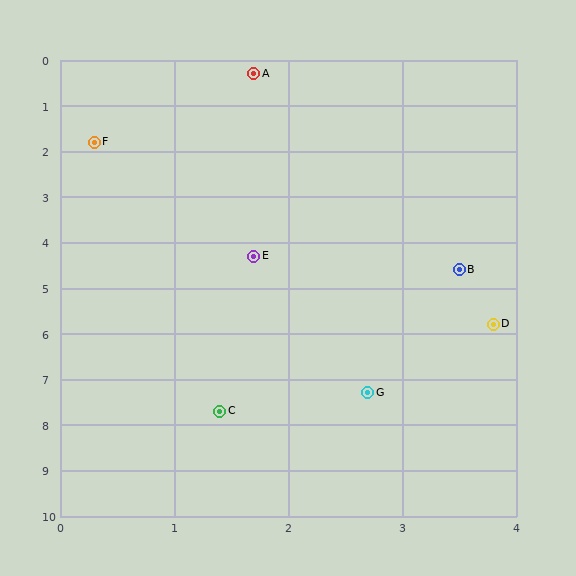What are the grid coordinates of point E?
Point E is at approximately (1.7, 4.3).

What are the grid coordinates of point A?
Point A is at approximately (1.7, 0.3).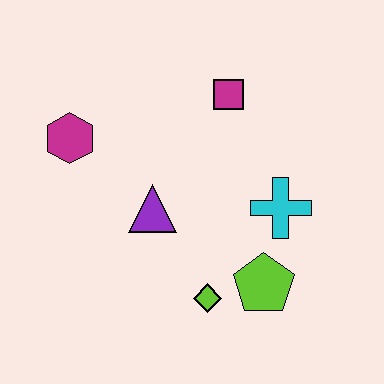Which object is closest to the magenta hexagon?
The purple triangle is closest to the magenta hexagon.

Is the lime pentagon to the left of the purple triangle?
No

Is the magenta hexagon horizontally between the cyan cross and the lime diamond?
No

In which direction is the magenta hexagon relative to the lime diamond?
The magenta hexagon is above the lime diamond.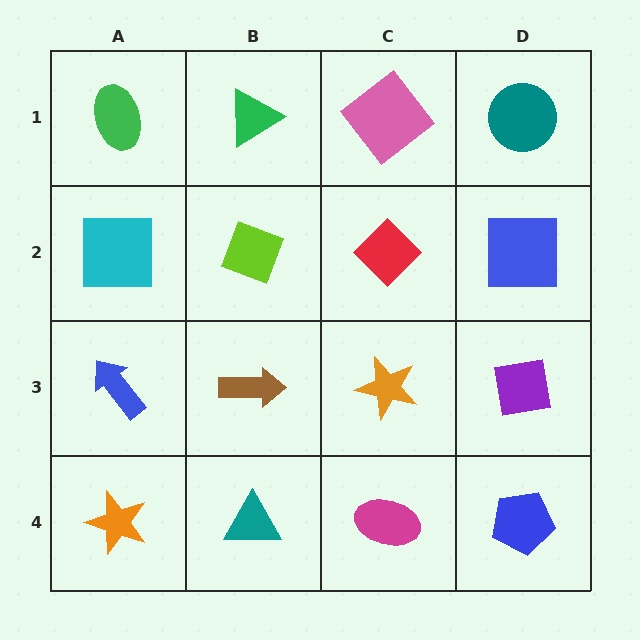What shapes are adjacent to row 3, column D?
A blue square (row 2, column D), a blue pentagon (row 4, column D), an orange star (row 3, column C).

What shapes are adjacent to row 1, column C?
A red diamond (row 2, column C), a green triangle (row 1, column B), a teal circle (row 1, column D).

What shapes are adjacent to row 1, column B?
A lime diamond (row 2, column B), a green ellipse (row 1, column A), a pink diamond (row 1, column C).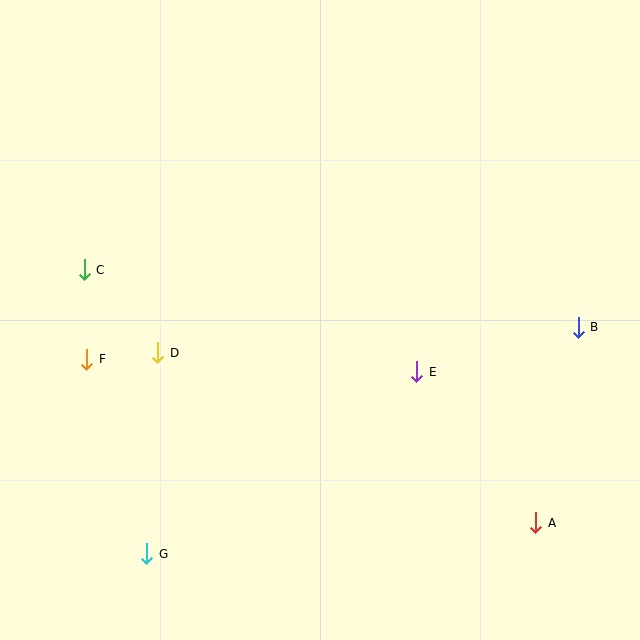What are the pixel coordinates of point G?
Point G is at (147, 554).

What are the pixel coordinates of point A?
Point A is at (536, 523).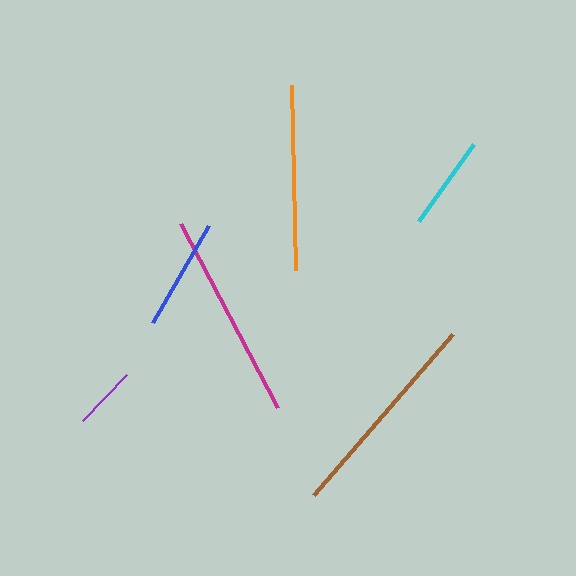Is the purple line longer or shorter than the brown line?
The brown line is longer than the purple line.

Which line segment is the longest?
The brown line is the longest at approximately 213 pixels.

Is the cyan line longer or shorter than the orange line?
The orange line is longer than the cyan line.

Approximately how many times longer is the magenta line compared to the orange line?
The magenta line is approximately 1.1 times the length of the orange line.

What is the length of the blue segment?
The blue segment is approximately 112 pixels long.